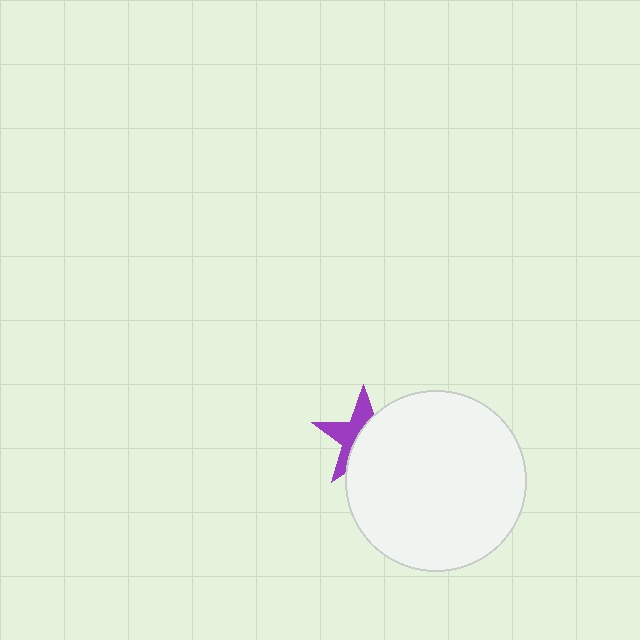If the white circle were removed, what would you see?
You would see the complete purple star.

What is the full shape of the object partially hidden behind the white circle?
The partially hidden object is a purple star.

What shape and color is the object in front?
The object in front is a white circle.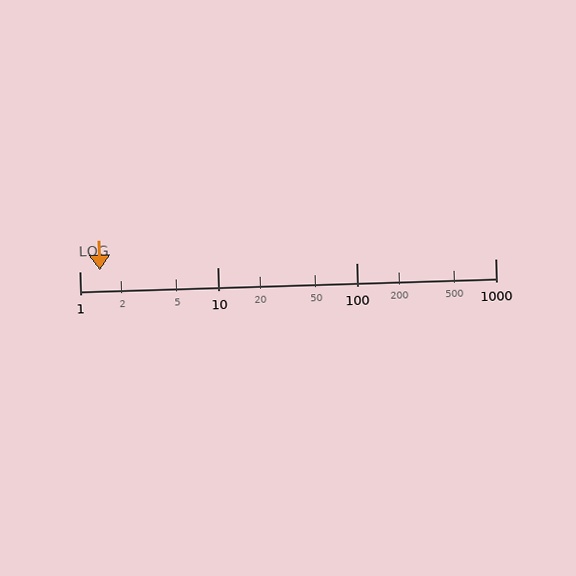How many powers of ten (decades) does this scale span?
The scale spans 3 decades, from 1 to 1000.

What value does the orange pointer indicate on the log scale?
The pointer indicates approximately 1.4.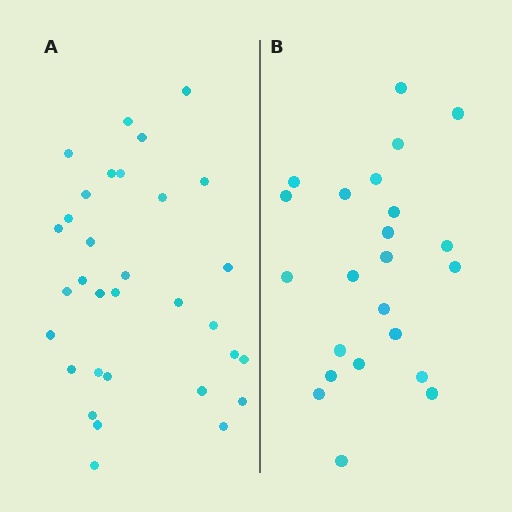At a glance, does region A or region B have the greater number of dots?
Region A (the left region) has more dots.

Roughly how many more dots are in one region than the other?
Region A has roughly 8 or so more dots than region B.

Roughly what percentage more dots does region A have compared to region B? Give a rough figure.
About 40% more.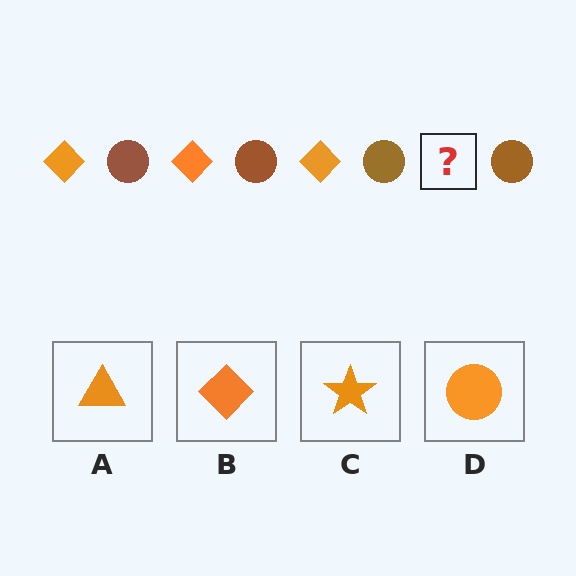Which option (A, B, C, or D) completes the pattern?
B.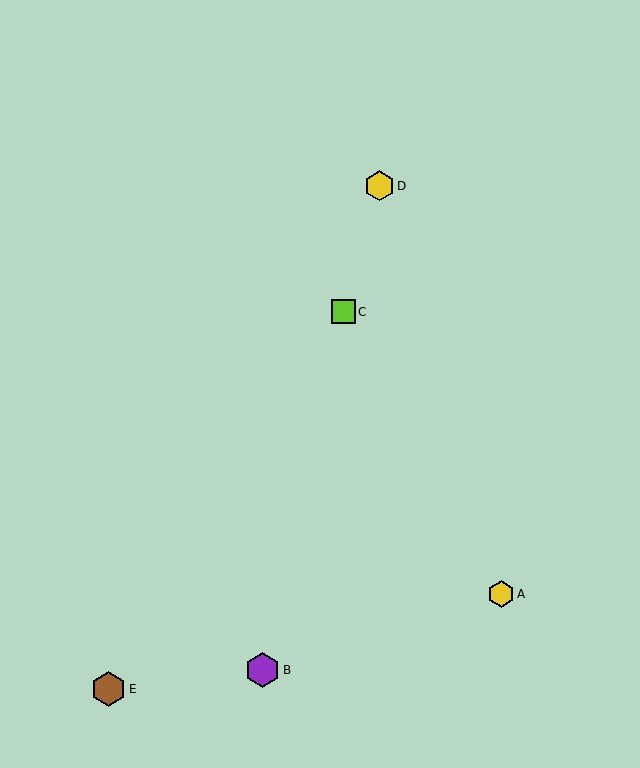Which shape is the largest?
The purple hexagon (labeled B) is the largest.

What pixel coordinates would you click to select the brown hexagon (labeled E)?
Click at (109, 689) to select the brown hexagon E.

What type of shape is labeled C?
Shape C is a lime square.